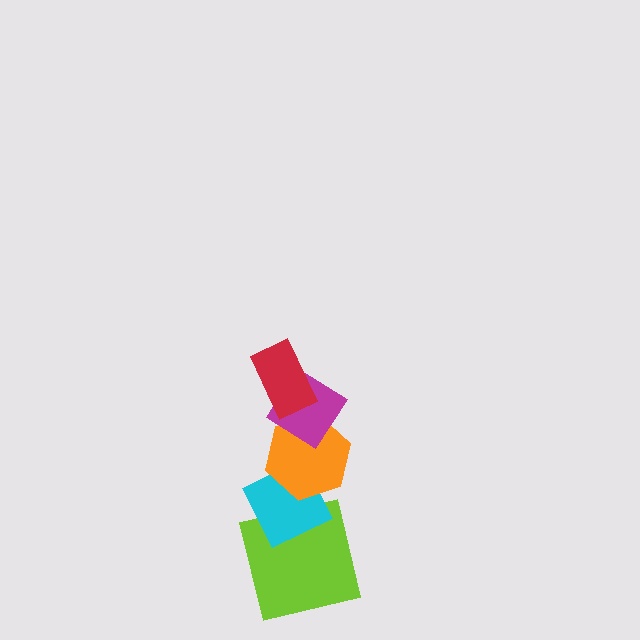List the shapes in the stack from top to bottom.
From top to bottom: the red rectangle, the magenta diamond, the orange hexagon, the cyan diamond, the lime square.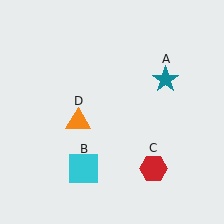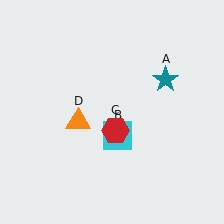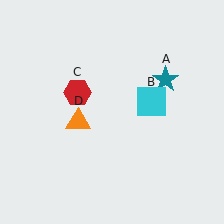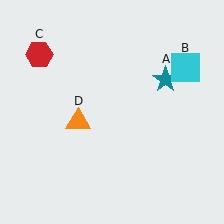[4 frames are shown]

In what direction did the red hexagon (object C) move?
The red hexagon (object C) moved up and to the left.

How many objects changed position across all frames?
2 objects changed position: cyan square (object B), red hexagon (object C).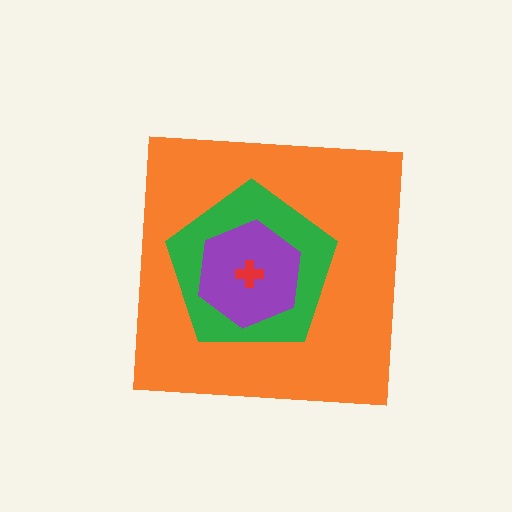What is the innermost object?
The red cross.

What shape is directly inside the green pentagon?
The purple hexagon.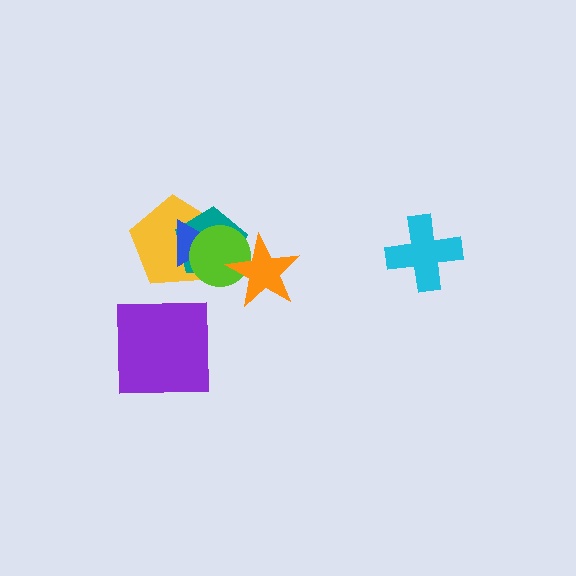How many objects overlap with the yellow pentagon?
3 objects overlap with the yellow pentagon.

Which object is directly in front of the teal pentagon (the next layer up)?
The blue triangle is directly in front of the teal pentagon.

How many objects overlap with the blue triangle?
3 objects overlap with the blue triangle.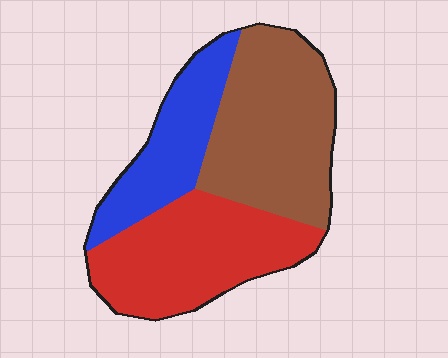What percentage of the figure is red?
Red takes up about three eighths (3/8) of the figure.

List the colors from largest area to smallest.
From largest to smallest: brown, red, blue.